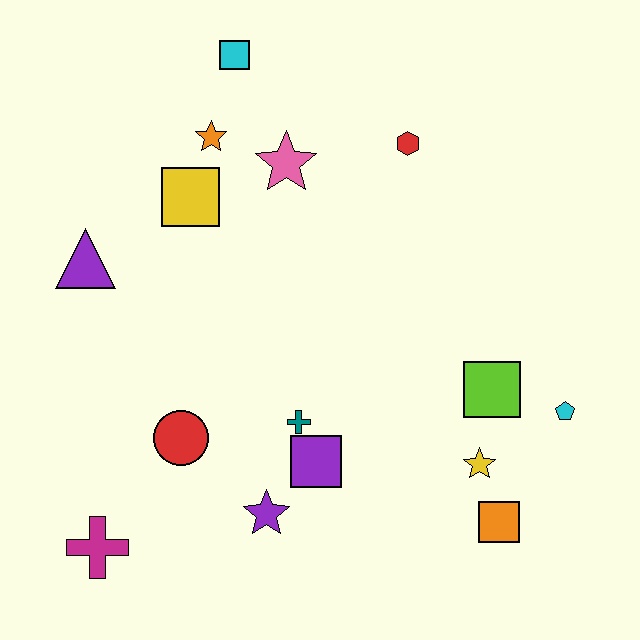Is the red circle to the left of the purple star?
Yes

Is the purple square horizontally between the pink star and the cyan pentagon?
Yes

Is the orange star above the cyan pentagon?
Yes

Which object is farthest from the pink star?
The magenta cross is farthest from the pink star.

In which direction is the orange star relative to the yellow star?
The orange star is above the yellow star.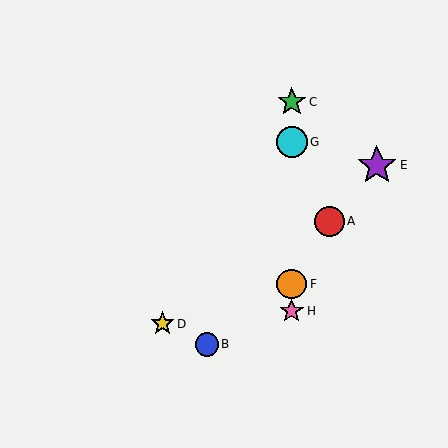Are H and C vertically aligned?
Yes, both are at x≈292.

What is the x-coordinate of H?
Object H is at x≈292.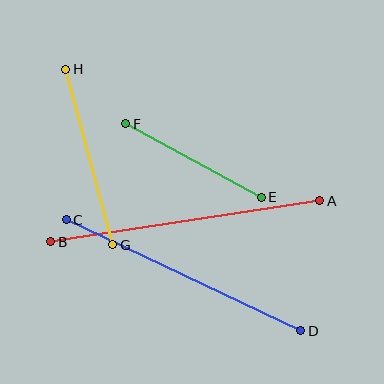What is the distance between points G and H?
The distance is approximately 182 pixels.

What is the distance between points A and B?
The distance is approximately 272 pixels.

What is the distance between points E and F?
The distance is approximately 154 pixels.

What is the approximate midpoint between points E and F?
The midpoint is at approximately (193, 160) pixels.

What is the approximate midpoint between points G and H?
The midpoint is at approximately (89, 157) pixels.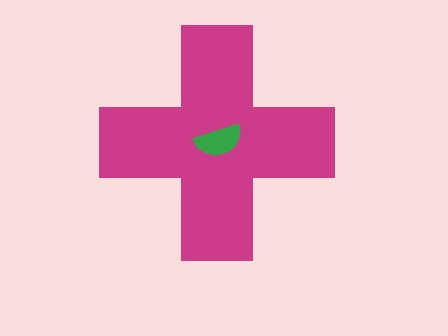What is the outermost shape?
The magenta cross.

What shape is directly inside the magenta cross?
The green semicircle.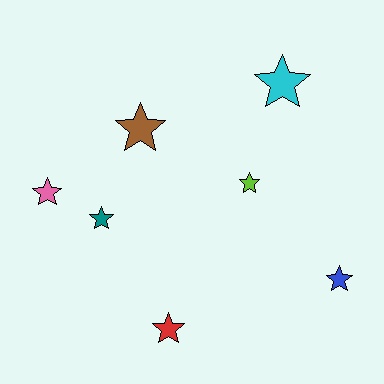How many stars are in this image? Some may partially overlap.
There are 7 stars.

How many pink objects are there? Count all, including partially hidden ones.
There is 1 pink object.